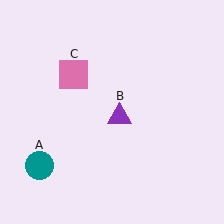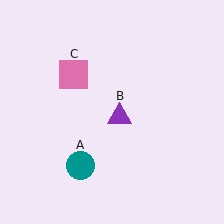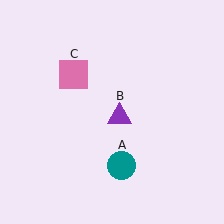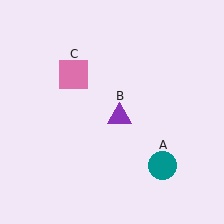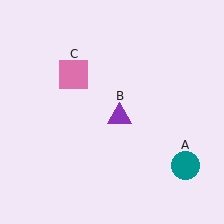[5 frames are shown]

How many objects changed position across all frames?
1 object changed position: teal circle (object A).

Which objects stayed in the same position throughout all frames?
Purple triangle (object B) and pink square (object C) remained stationary.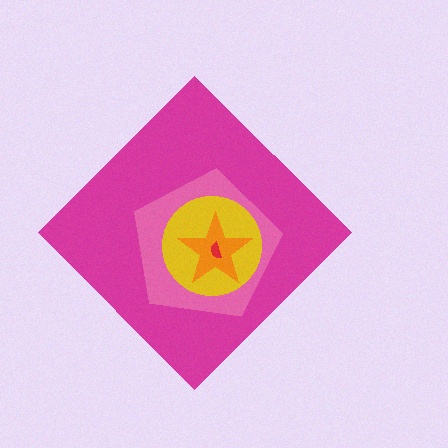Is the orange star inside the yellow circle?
Yes.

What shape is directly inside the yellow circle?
The orange star.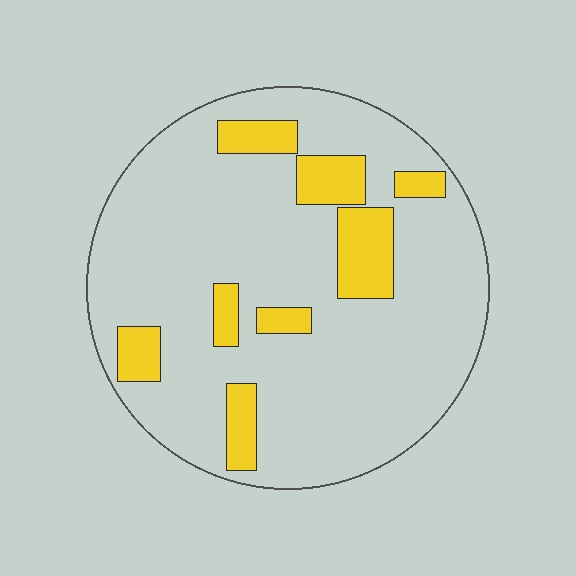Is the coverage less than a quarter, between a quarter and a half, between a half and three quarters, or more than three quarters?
Less than a quarter.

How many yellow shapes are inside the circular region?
8.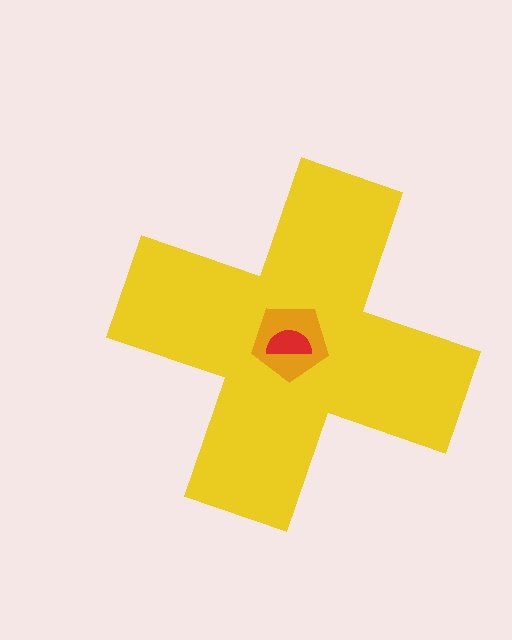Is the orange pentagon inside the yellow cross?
Yes.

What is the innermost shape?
The red semicircle.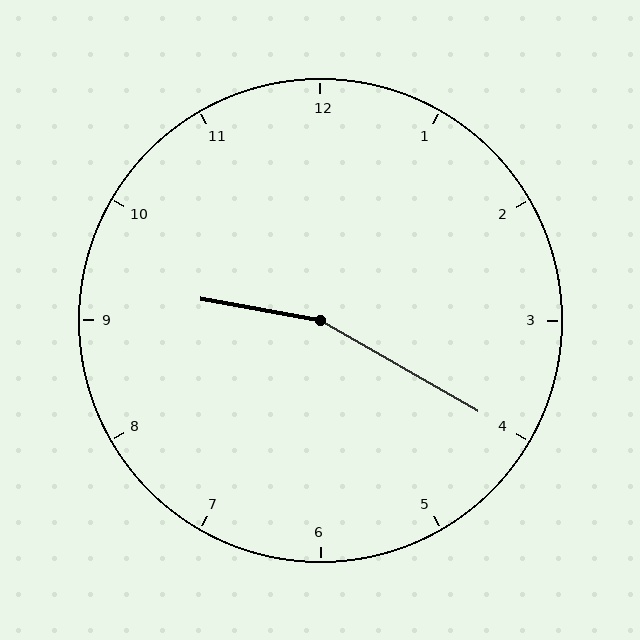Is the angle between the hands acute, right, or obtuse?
It is obtuse.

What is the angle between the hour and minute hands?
Approximately 160 degrees.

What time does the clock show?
9:20.